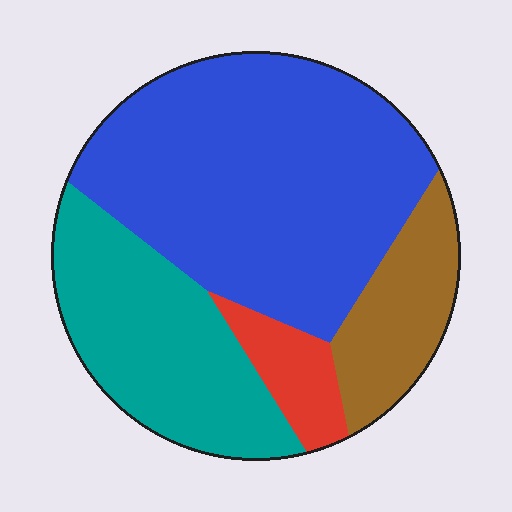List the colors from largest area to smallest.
From largest to smallest: blue, teal, brown, red.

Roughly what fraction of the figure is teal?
Teal covers roughly 25% of the figure.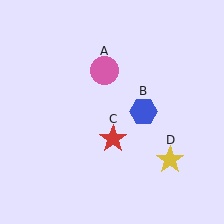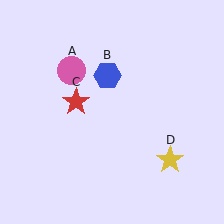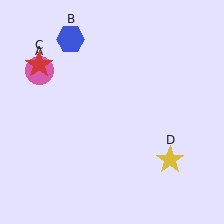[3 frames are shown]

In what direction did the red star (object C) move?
The red star (object C) moved up and to the left.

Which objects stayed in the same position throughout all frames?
Yellow star (object D) remained stationary.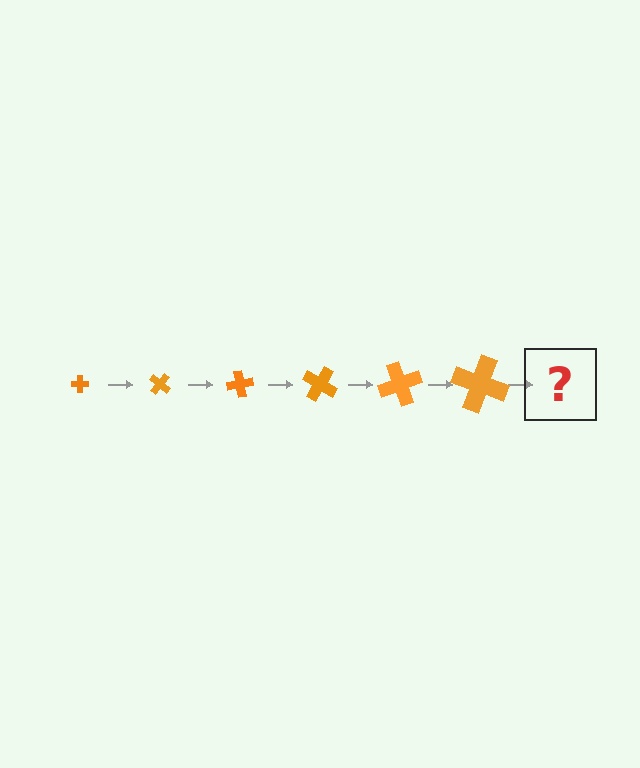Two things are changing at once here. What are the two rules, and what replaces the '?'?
The two rules are that the cross grows larger each step and it rotates 40 degrees each step. The '?' should be a cross, larger than the previous one and rotated 240 degrees from the start.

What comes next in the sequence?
The next element should be a cross, larger than the previous one and rotated 240 degrees from the start.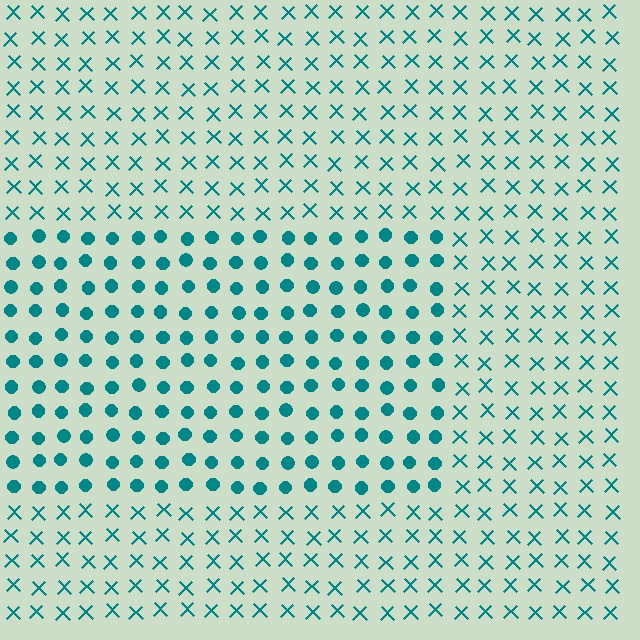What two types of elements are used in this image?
The image uses circles inside the rectangle region and X marks outside it.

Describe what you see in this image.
The image is filled with small teal elements arranged in a uniform grid. A rectangle-shaped region contains circles, while the surrounding area contains X marks. The boundary is defined purely by the change in element shape.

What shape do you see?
I see a rectangle.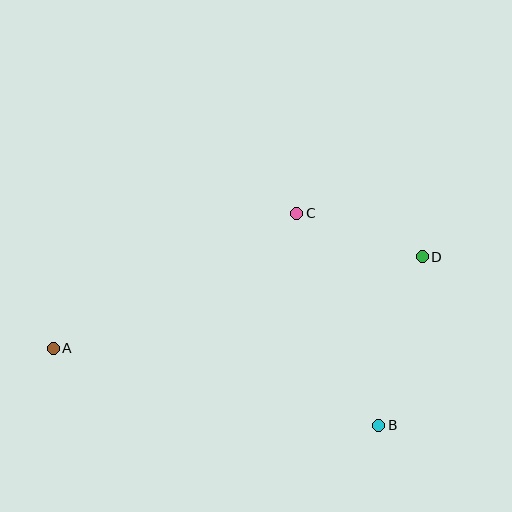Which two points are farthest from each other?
Points A and D are farthest from each other.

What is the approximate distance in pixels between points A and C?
The distance between A and C is approximately 279 pixels.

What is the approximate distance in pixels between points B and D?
The distance between B and D is approximately 174 pixels.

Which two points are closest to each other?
Points C and D are closest to each other.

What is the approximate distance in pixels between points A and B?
The distance between A and B is approximately 334 pixels.